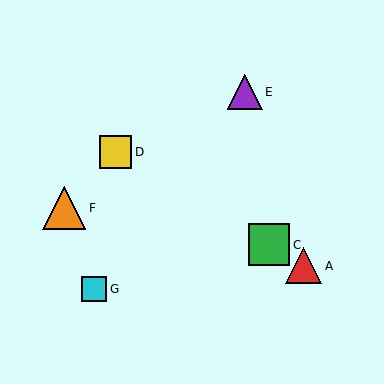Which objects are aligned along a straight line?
Objects A, B, C, D are aligned along a straight line.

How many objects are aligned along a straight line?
4 objects (A, B, C, D) are aligned along a straight line.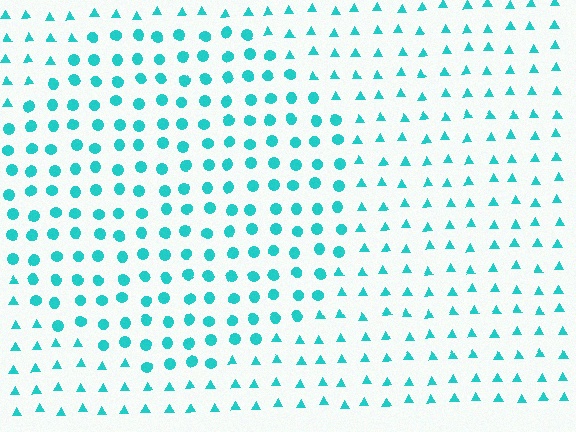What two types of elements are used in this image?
The image uses circles inside the circle region and triangles outside it.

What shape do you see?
I see a circle.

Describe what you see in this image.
The image is filled with small cyan elements arranged in a uniform grid. A circle-shaped region contains circles, while the surrounding area contains triangles. The boundary is defined purely by the change in element shape.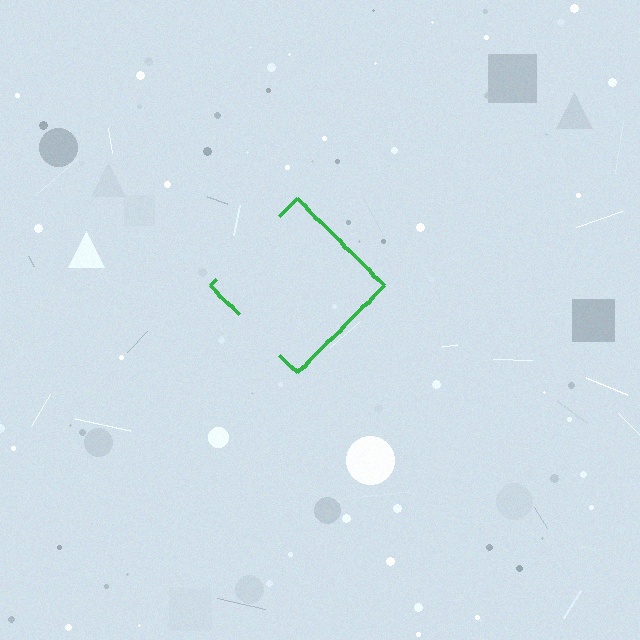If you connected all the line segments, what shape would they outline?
They would outline a diamond.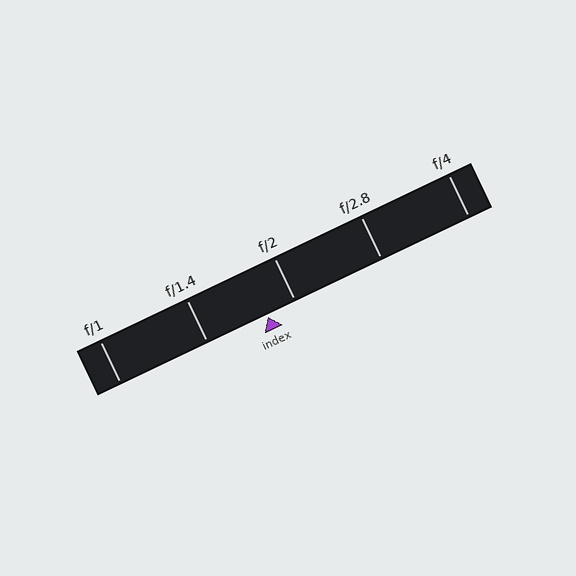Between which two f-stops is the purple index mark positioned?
The index mark is between f/1.4 and f/2.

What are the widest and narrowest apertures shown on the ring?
The widest aperture shown is f/1 and the narrowest is f/4.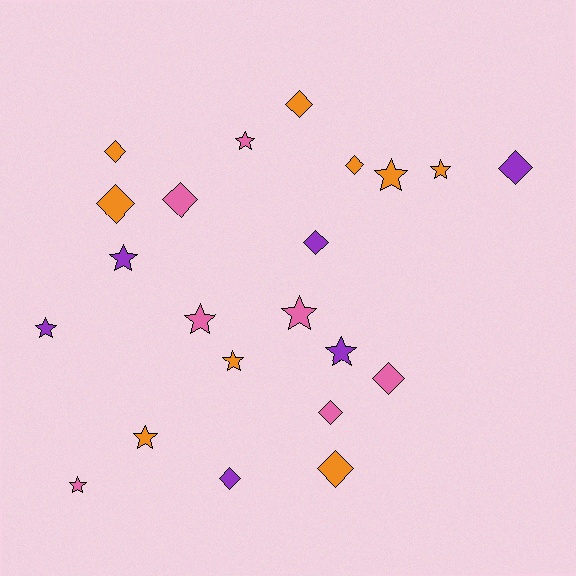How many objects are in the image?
There are 22 objects.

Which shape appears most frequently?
Diamond, with 11 objects.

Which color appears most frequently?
Orange, with 9 objects.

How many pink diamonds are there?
There are 3 pink diamonds.